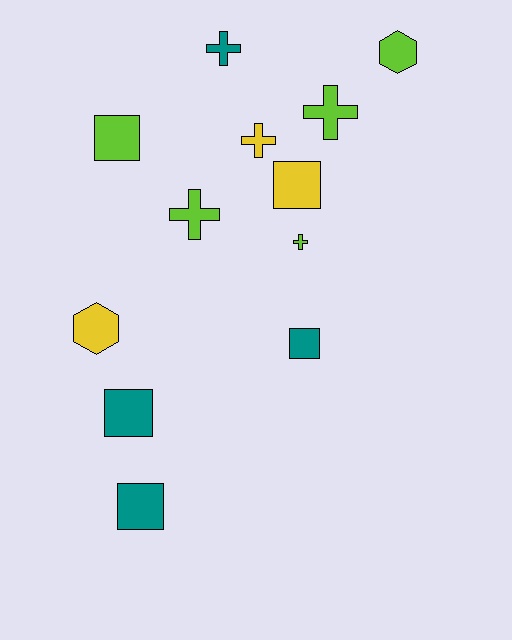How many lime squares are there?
There is 1 lime square.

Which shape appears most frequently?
Cross, with 5 objects.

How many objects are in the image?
There are 12 objects.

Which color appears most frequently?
Lime, with 5 objects.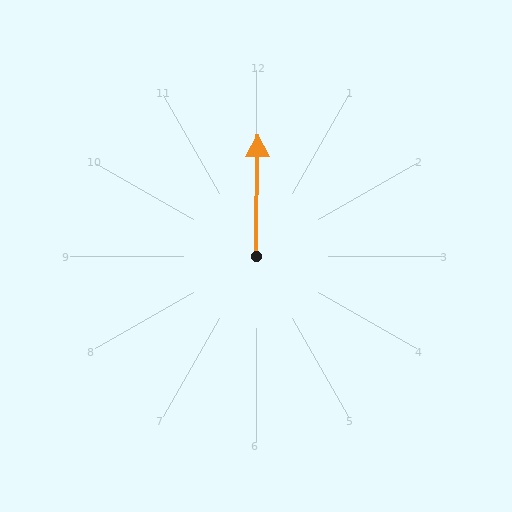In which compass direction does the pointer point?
North.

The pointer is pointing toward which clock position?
Roughly 12 o'clock.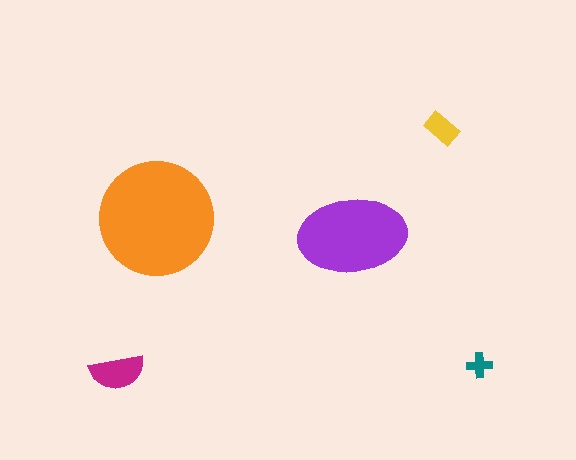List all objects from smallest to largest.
The teal cross, the yellow rectangle, the magenta semicircle, the purple ellipse, the orange circle.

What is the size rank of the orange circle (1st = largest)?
1st.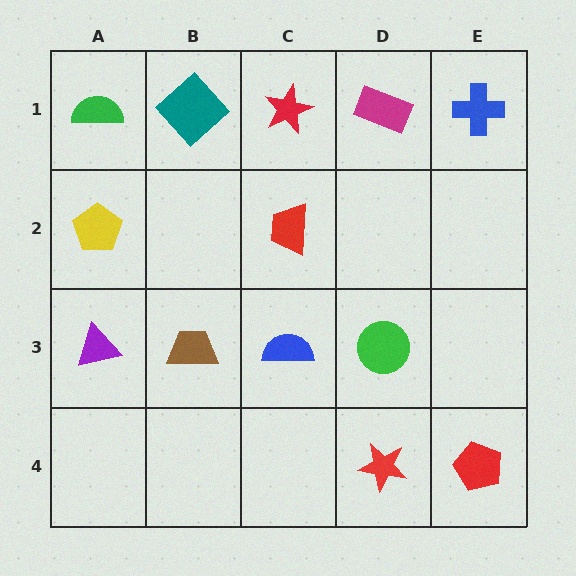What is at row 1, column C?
A red star.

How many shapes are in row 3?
4 shapes.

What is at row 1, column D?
A magenta rectangle.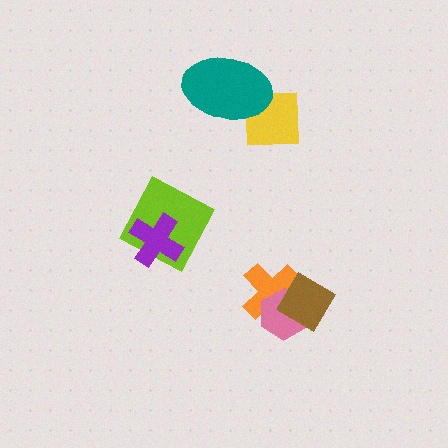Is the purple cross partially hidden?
No, no other shape covers it.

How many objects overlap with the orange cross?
2 objects overlap with the orange cross.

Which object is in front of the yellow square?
The teal ellipse is in front of the yellow square.